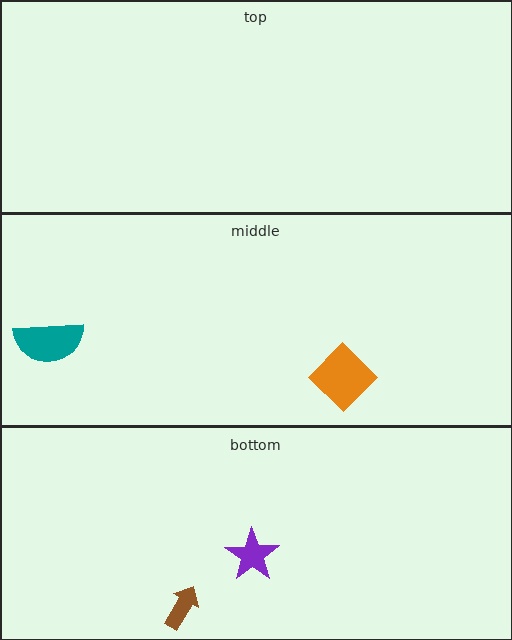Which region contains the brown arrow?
The bottom region.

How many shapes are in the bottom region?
2.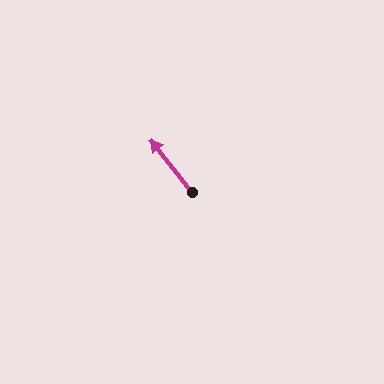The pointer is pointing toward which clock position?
Roughly 11 o'clock.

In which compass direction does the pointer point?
Northwest.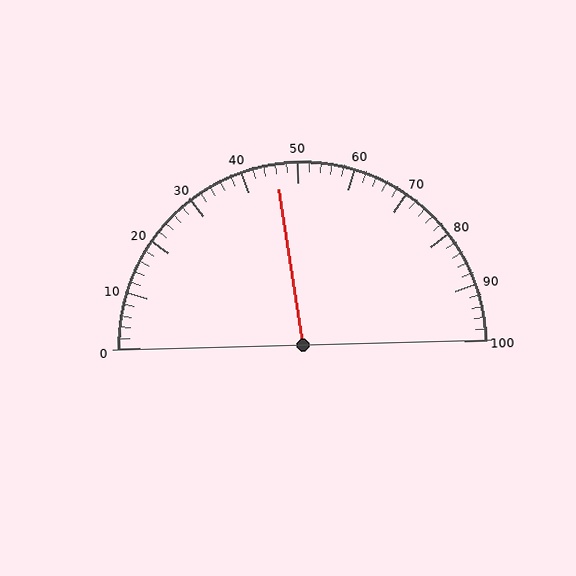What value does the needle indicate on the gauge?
The needle indicates approximately 46.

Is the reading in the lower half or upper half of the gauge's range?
The reading is in the lower half of the range (0 to 100).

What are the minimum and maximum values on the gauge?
The gauge ranges from 0 to 100.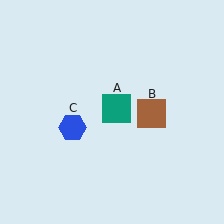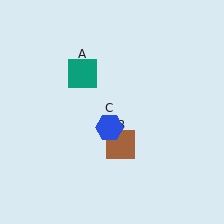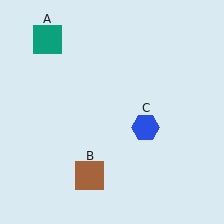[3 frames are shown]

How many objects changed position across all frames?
3 objects changed position: teal square (object A), brown square (object B), blue hexagon (object C).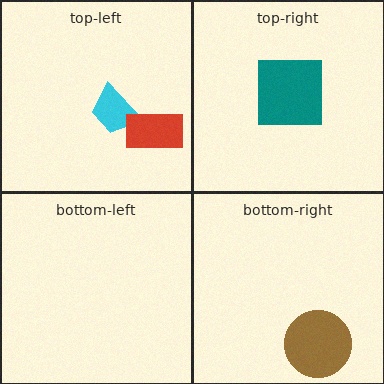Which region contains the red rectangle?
The top-left region.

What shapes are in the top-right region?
The teal square.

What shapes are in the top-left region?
The cyan trapezoid, the red rectangle.